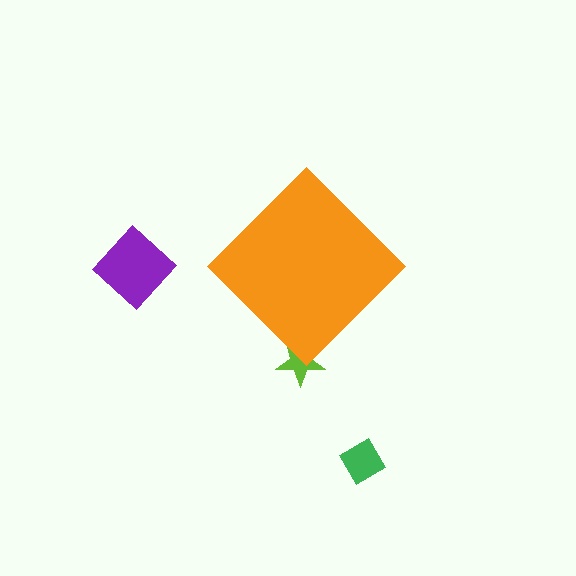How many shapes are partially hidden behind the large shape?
1 shape is partially hidden.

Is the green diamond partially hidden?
No, the green diamond is fully visible.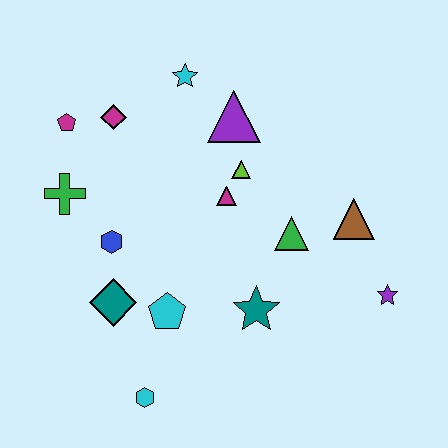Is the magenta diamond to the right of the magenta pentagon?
Yes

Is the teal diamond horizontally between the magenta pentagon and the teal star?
Yes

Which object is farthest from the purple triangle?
The cyan hexagon is farthest from the purple triangle.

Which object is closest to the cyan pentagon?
The teal diamond is closest to the cyan pentagon.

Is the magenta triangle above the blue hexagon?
Yes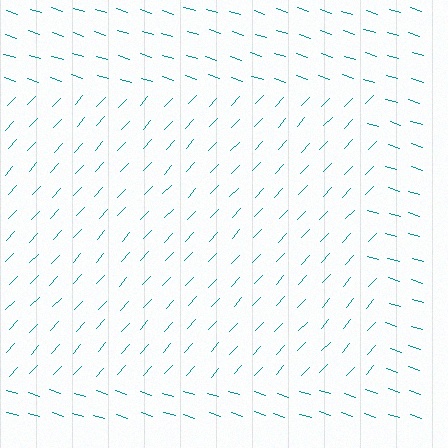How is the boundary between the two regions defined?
The boundary is defined purely by a change in line orientation (approximately 65 degrees difference). All lines are the same color and thickness.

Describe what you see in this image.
The image is filled with small teal line segments. A rectangle region in the image has lines oriented differently from the surrounding lines, creating a visible texture boundary.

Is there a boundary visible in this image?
Yes, there is a texture boundary formed by a change in line orientation.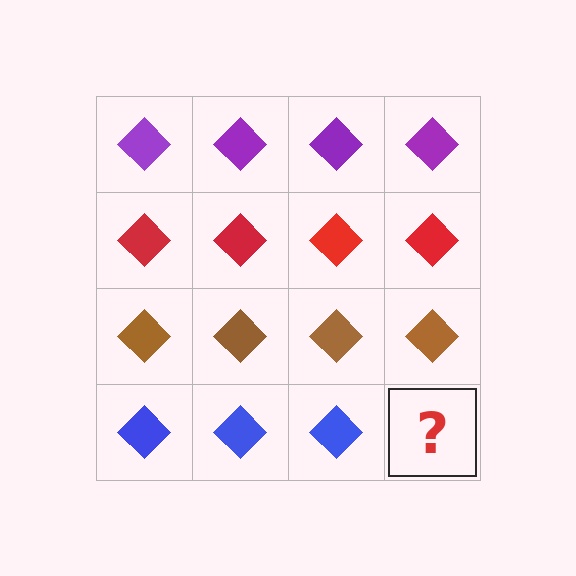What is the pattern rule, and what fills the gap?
The rule is that each row has a consistent color. The gap should be filled with a blue diamond.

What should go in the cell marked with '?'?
The missing cell should contain a blue diamond.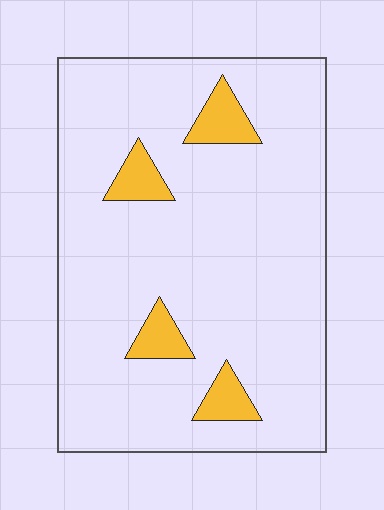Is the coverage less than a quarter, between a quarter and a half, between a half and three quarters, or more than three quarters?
Less than a quarter.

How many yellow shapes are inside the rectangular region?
4.